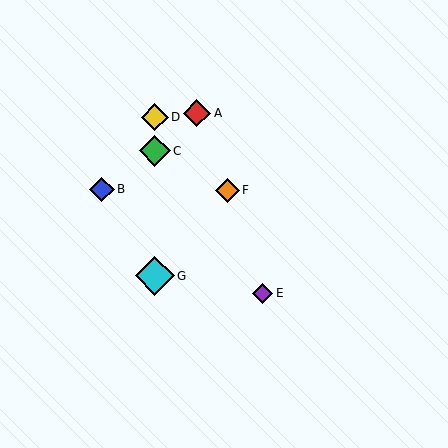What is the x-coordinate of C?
Object C is at x≈155.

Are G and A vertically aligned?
No, G is at x≈155 and A is at x≈197.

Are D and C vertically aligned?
Yes, both are at x≈155.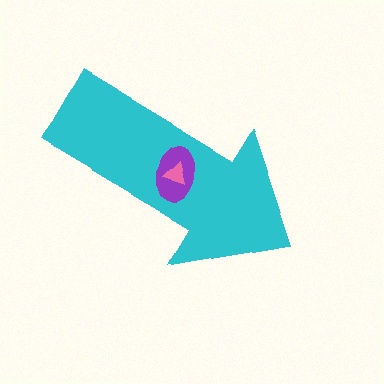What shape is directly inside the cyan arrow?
The purple ellipse.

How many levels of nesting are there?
3.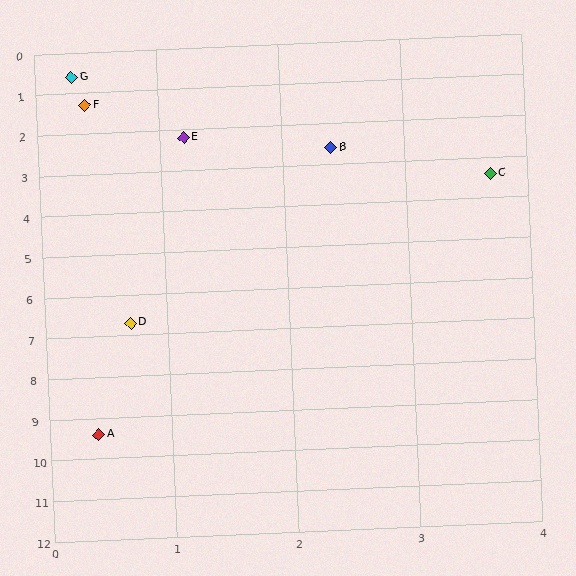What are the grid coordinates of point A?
Point A is at approximately (0.4, 9.4).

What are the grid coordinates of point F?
Point F is at approximately (0.4, 1.3).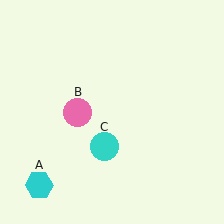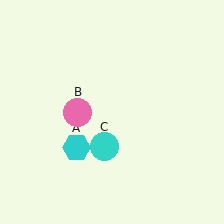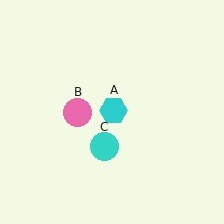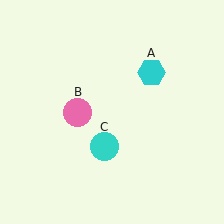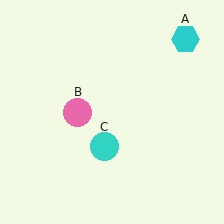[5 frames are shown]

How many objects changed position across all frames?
1 object changed position: cyan hexagon (object A).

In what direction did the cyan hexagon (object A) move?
The cyan hexagon (object A) moved up and to the right.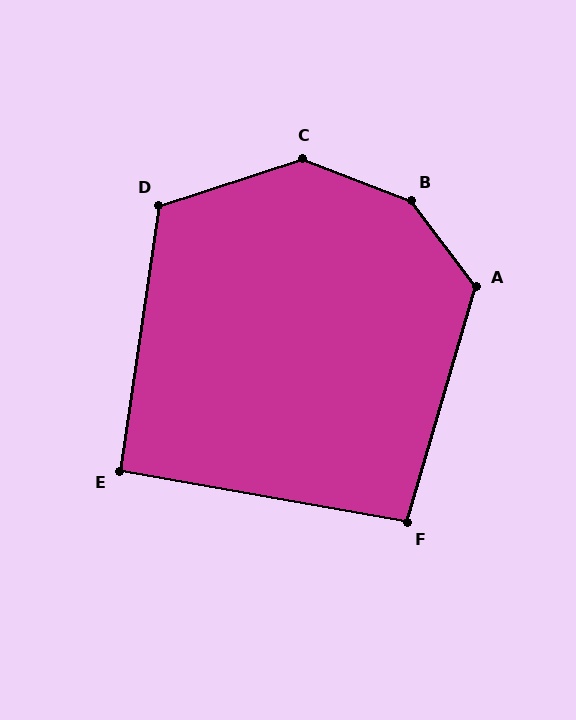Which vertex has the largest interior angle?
B, at approximately 148 degrees.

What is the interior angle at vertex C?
Approximately 141 degrees (obtuse).